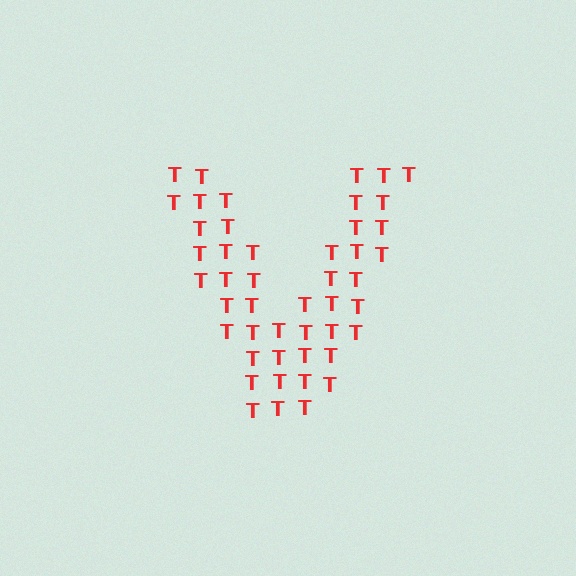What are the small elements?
The small elements are letter T's.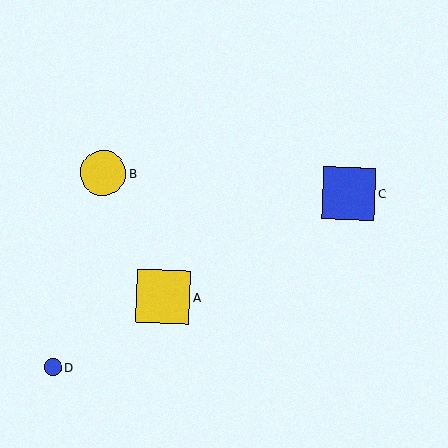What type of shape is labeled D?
Shape D is a blue circle.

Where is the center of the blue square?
The center of the blue square is at (349, 193).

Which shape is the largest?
The yellow square (labeled A) is the largest.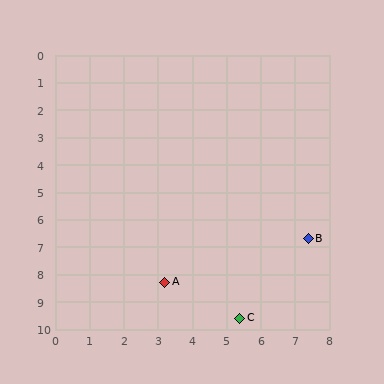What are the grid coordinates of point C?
Point C is at approximately (5.4, 9.6).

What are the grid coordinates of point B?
Point B is at approximately (7.4, 6.7).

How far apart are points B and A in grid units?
Points B and A are about 4.5 grid units apart.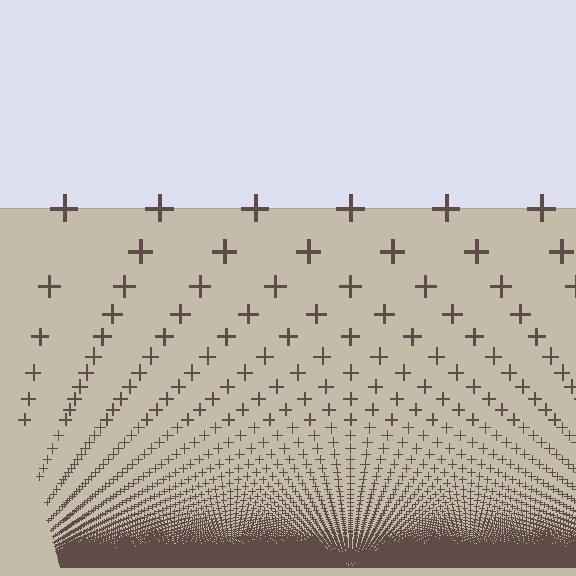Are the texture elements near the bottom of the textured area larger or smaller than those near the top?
Smaller. The gradient is inverted — elements near the bottom are smaller and denser.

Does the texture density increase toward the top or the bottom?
Density increases toward the bottom.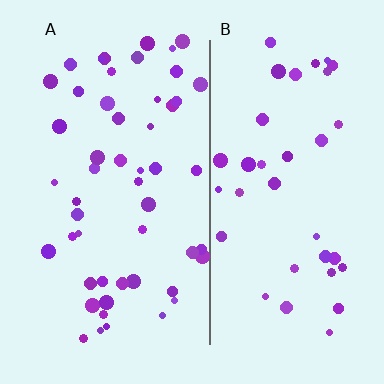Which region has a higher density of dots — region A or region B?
A (the left).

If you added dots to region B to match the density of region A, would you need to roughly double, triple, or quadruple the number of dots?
Approximately double.